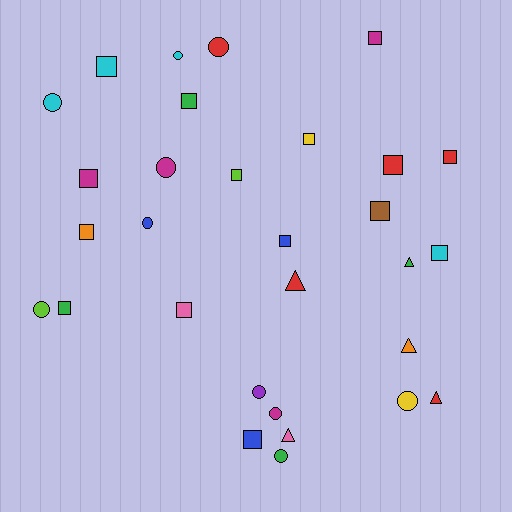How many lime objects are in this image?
There are 2 lime objects.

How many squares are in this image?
There are 15 squares.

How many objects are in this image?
There are 30 objects.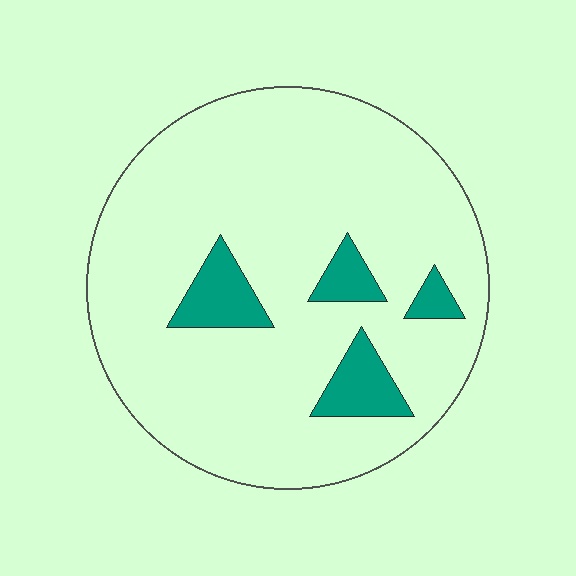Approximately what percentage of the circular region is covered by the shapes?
Approximately 10%.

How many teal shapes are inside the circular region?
4.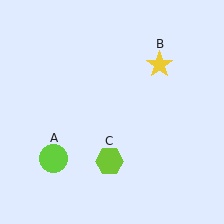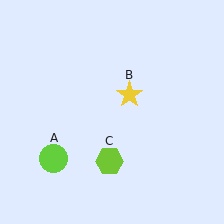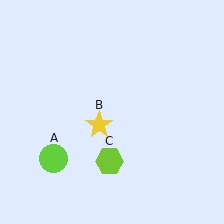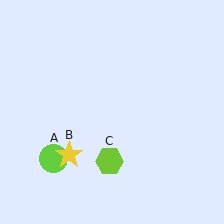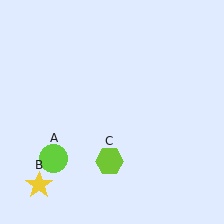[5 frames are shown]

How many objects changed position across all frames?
1 object changed position: yellow star (object B).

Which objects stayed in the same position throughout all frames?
Lime circle (object A) and lime hexagon (object C) remained stationary.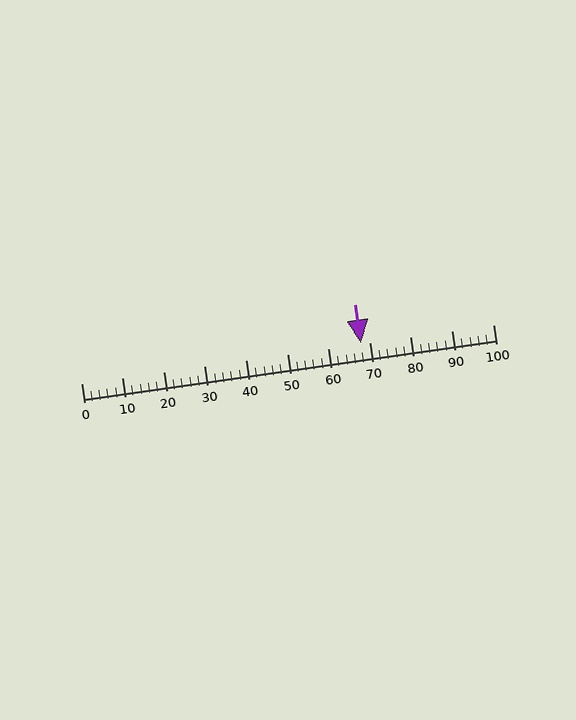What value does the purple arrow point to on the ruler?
The purple arrow points to approximately 68.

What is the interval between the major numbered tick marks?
The major tick marks are spaced 10 units apart.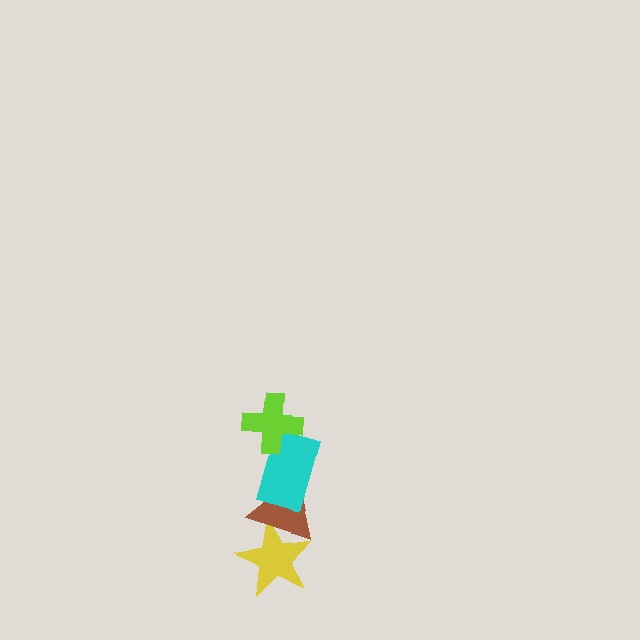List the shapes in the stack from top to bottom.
From top to bottom: the lime cross, the cyan rectangle, the brown triangle, the yellow star.